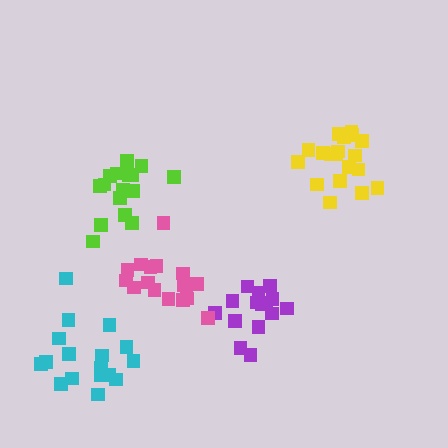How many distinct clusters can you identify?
There are 5 distinct clusters.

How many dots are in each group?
Group 1: 17 dots, Group 2: 15 dots, Group 3: 16 dots, Group 4: 19 dots, Group 5: 17 dots (84 total).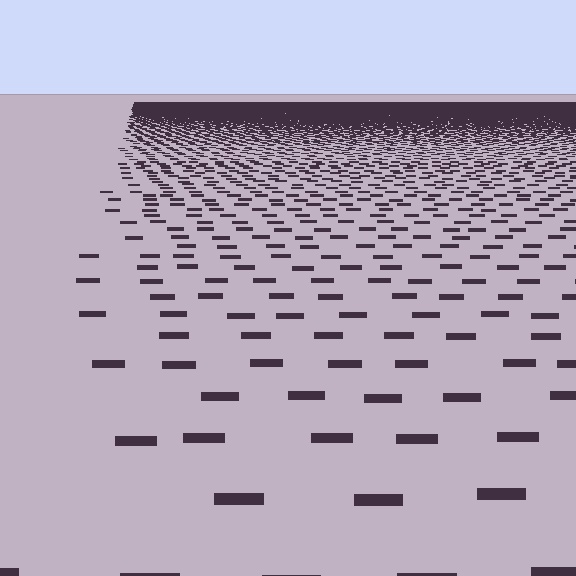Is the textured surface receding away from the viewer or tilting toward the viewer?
The surface is receding away from the viewer. Texture elements get smaller and denser toward the top.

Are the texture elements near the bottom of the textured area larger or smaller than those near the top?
Larger. Near the bottom, elements are closer to the viewer and appear at a bigger on-screen size.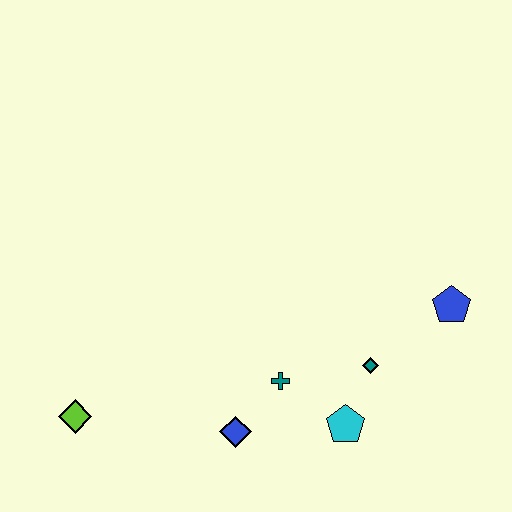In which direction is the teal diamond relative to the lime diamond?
The teal diamond is to the right of the lime diamond.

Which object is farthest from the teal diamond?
The lime diamond is farthest from the teal diamond.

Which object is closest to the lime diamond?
The blue diamond is closest to the lime diamond.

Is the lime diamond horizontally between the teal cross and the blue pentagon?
No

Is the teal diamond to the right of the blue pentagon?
No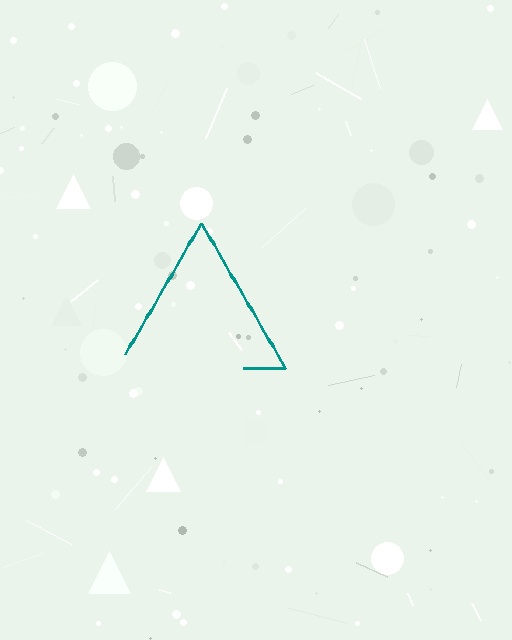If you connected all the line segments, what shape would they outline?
They would outline a triangle.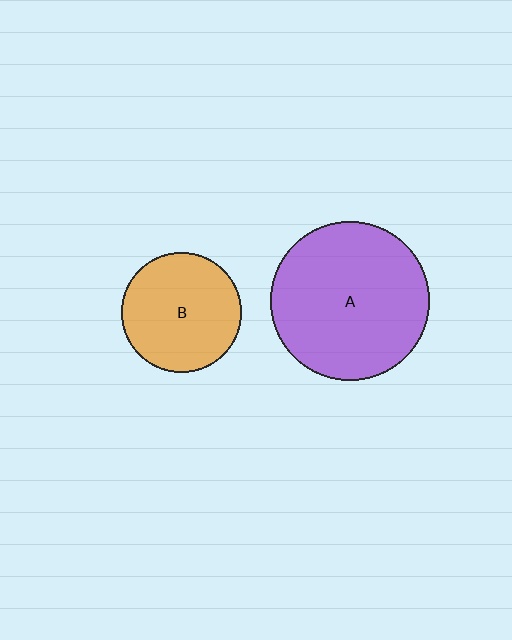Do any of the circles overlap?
No, none of the circles overlap.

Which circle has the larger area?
Circle A (purple).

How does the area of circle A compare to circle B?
Approximately 1.7 times.